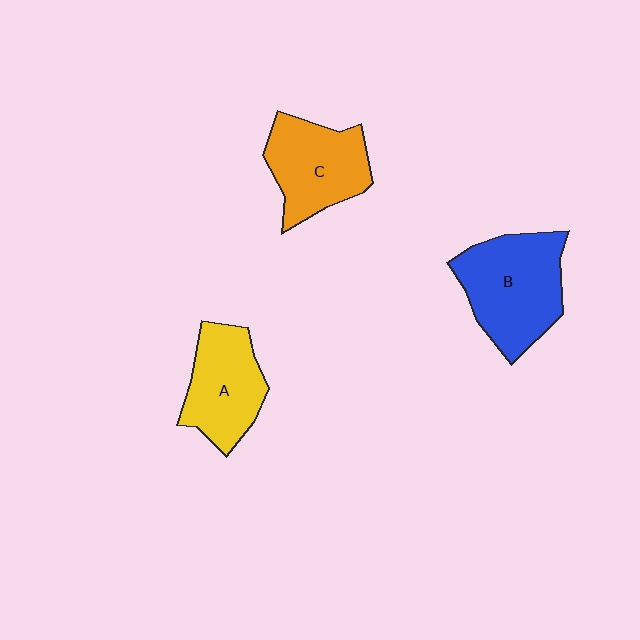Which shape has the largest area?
Shape B (blue).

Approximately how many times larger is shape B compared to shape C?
Approximately 1.2 times.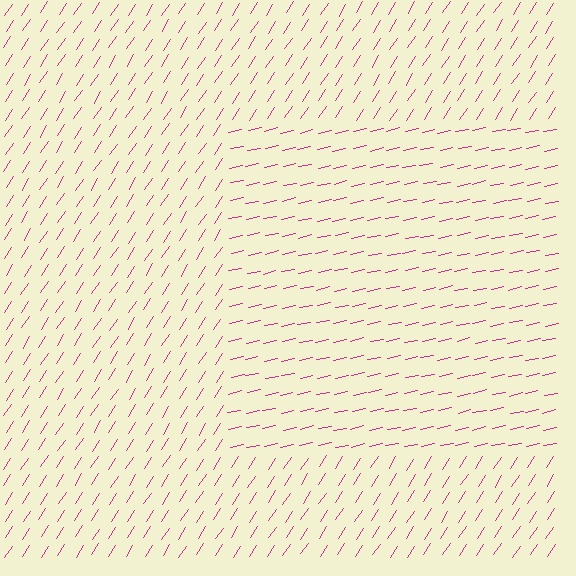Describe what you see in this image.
The image is filled with small magenta line segments. A rectangle region in the image has lines oriented differently from the surrounding lines, creating a visible texture boundary.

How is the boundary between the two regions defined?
The boundary is defined purely by a change in line orientation (approximately 45 degrees difference). All lines are the same color and thickness.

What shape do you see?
I see a rectangle.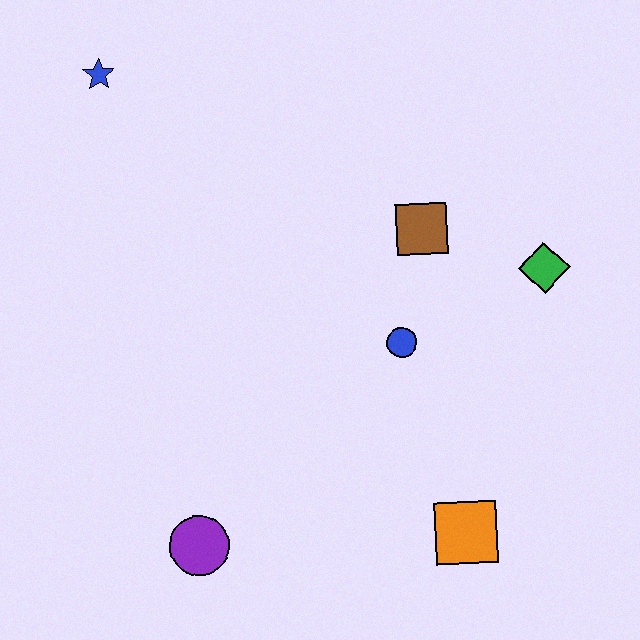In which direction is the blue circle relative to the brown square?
The blue circle is below the brown square.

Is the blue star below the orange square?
No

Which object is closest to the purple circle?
The orange square is closest to the purple circle.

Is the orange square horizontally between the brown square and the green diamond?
Yes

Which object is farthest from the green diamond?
The blue star is farthest from the green diamond.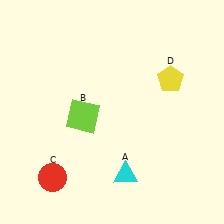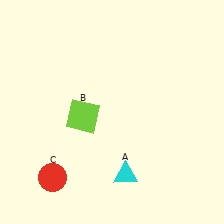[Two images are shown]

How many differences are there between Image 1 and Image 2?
There is 1 difference between the two images.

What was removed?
The yellow pentagon (D) was removed in Image 2.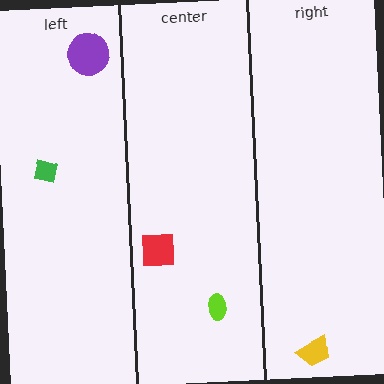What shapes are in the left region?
The green square, the purple circle.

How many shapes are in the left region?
2.